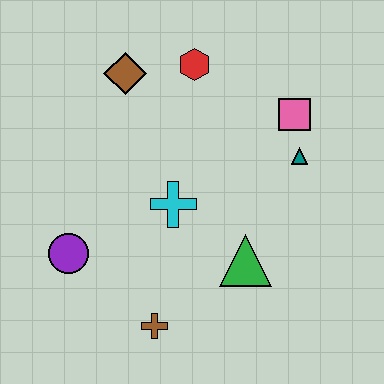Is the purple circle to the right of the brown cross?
No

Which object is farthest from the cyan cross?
The pink square is farthest from the cyan cross.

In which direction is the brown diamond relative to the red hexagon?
The brown diamond is to the left of the red hexagon.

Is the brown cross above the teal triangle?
No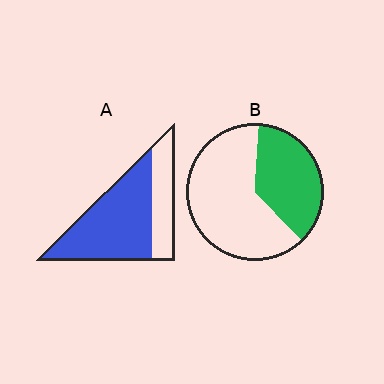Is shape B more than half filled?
No.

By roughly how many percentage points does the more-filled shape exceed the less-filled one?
By roughly 35 percentage points (A over B).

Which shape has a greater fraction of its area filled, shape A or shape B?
Shape A.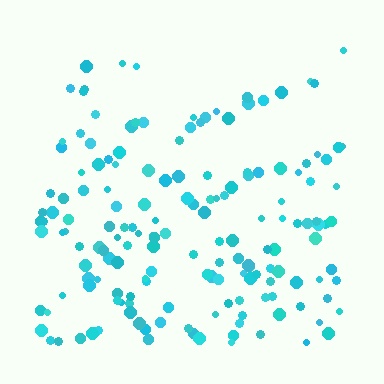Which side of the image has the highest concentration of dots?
The bottom.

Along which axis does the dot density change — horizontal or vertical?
Vertical.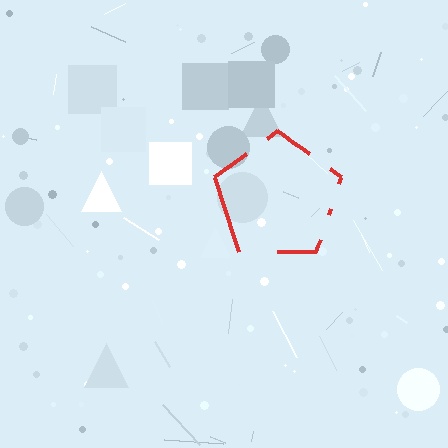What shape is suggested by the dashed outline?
The dashed outline suggests a pentagon.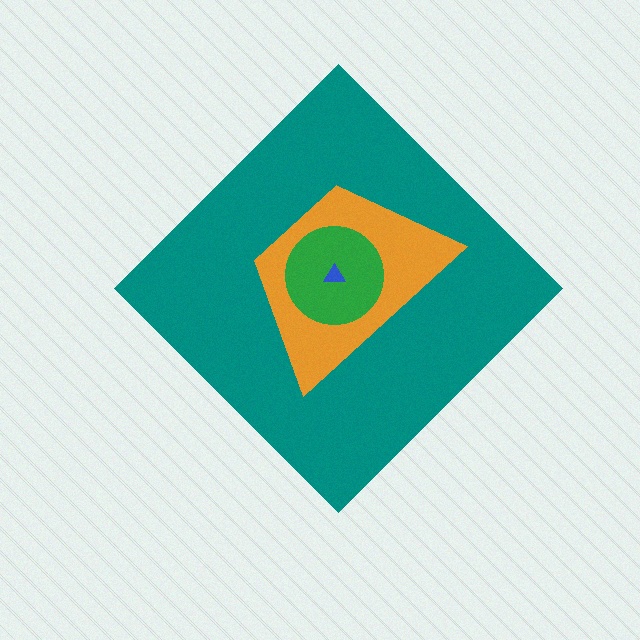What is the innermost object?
The blue triangle.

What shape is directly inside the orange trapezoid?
The green circle.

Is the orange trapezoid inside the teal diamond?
Yes.